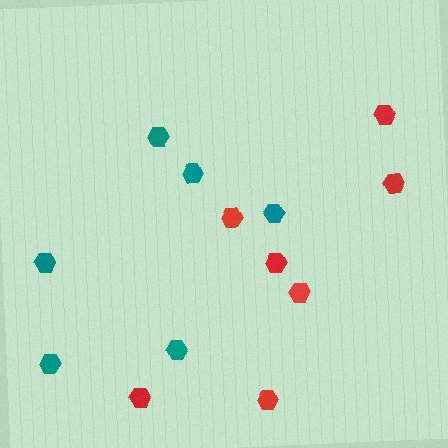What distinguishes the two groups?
There are 2 groups: one group of teal hexagons (6) and one group of red hexagons (7).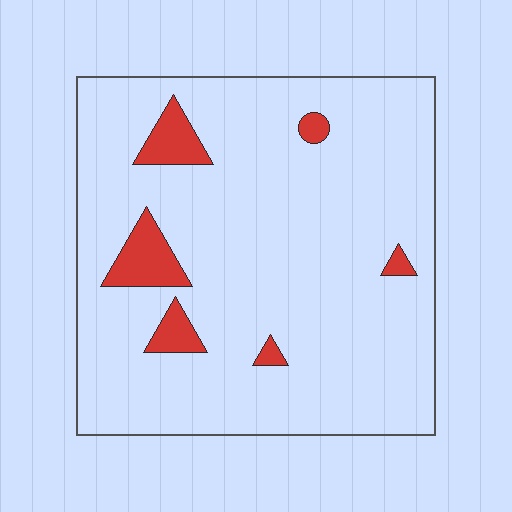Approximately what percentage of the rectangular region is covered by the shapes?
Approximately 10%.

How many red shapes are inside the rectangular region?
6.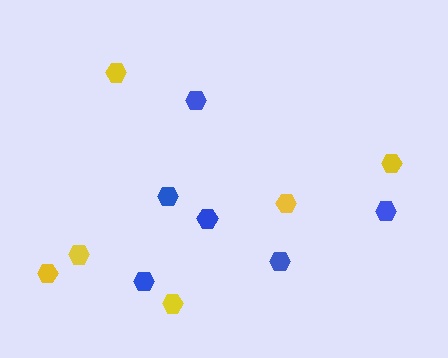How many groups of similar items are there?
There are 2 groups: one group of blue hexagons (6) and one group of yellow hexagons (6).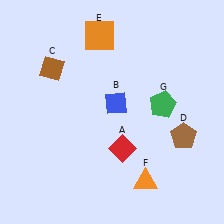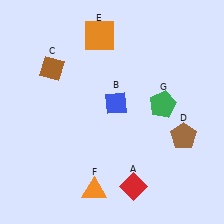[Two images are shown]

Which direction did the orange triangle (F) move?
The orange triangle (F) moved left.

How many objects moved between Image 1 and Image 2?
2 objects moved between the two images.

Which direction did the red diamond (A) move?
The red diamond (A) moved down.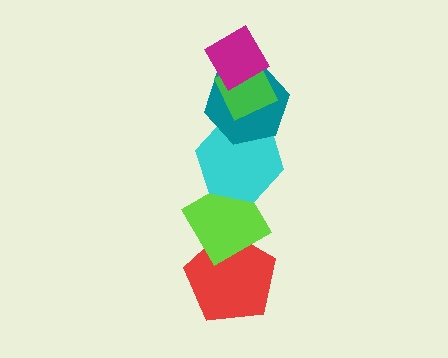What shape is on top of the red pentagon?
The lime diamond is on top of the red pentagon.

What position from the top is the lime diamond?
The lime diamond is 5th from the top.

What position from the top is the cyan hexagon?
The cyan hexagon is 4th from the top.